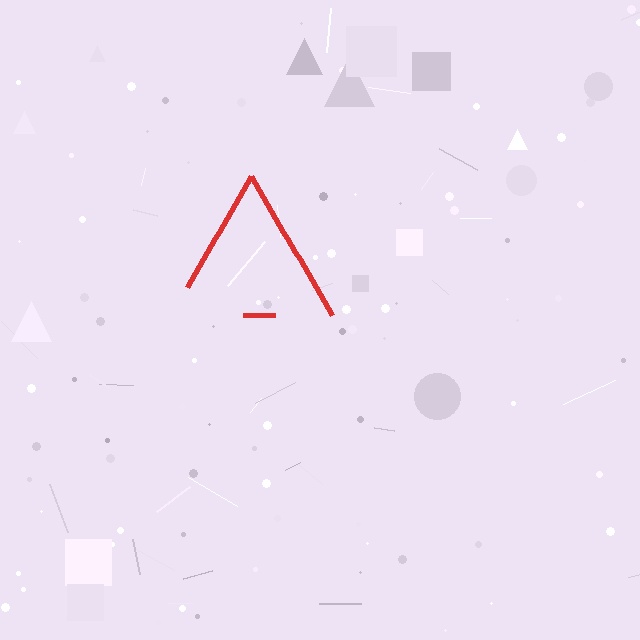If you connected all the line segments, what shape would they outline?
They would outline a triangle.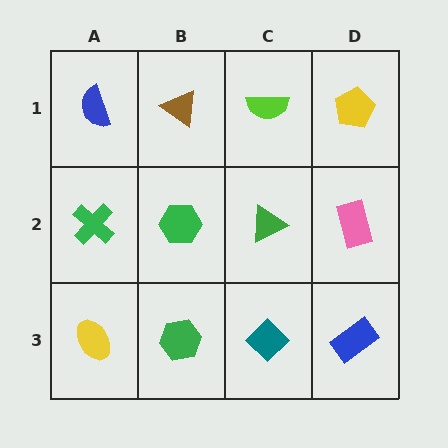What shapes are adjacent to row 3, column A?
A green cross (row 2, column A), a green hexagon (row 3, column B).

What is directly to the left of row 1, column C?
A brown triangle.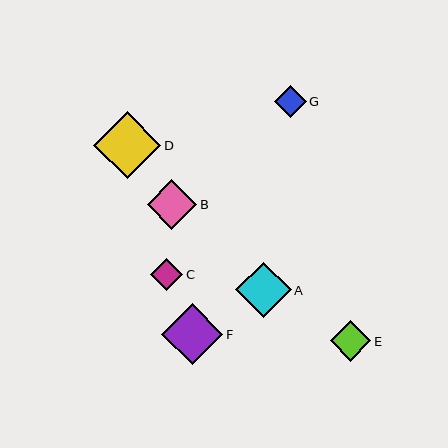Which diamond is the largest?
Diamond D is the largest with a size of approximately 67 pixels.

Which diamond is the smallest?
Diamond C is the smallest with a size of approximately 32 pixels.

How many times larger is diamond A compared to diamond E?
Diamond A is approximately 1.4 times the size of diamond E.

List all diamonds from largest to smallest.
From largest to smallest: D, F, A, B, E, G, C.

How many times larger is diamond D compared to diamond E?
Diamond D is approximately 1.7 times the size of diamond E.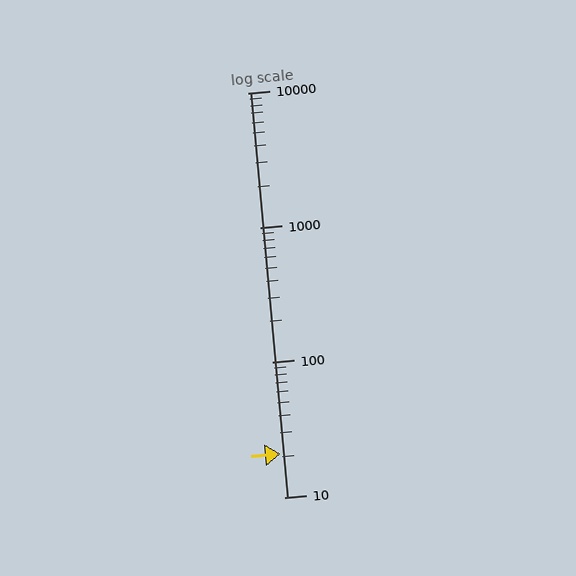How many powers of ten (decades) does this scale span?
The scale spans 3 decades, from 10 to 10000.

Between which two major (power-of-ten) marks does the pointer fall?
The pointer is between 10 and 100.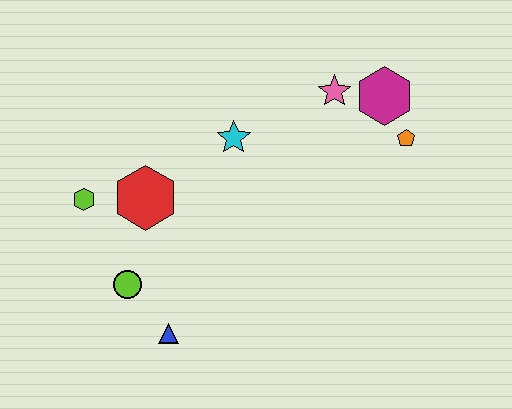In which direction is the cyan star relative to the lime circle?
The cyan star is above the lime circle.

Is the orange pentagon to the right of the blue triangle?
Yes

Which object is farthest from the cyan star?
The blue triangle is farthest from the cyan star.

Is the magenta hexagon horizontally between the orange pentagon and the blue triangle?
Yes